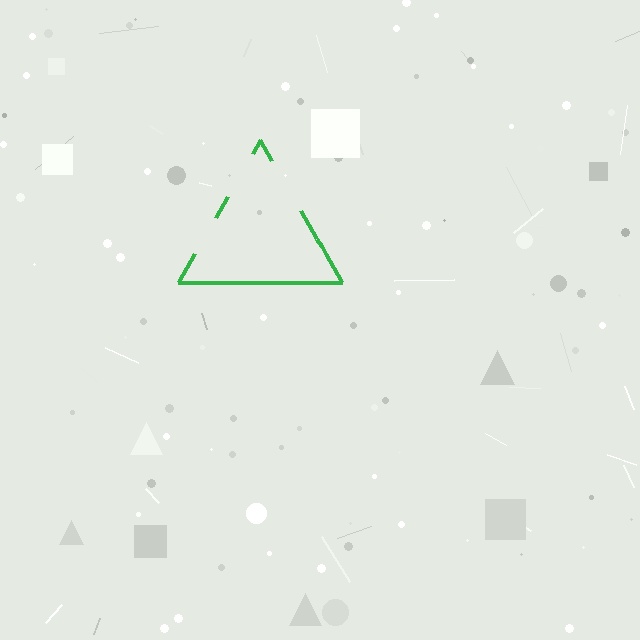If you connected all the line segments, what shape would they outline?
They would outline a triangle.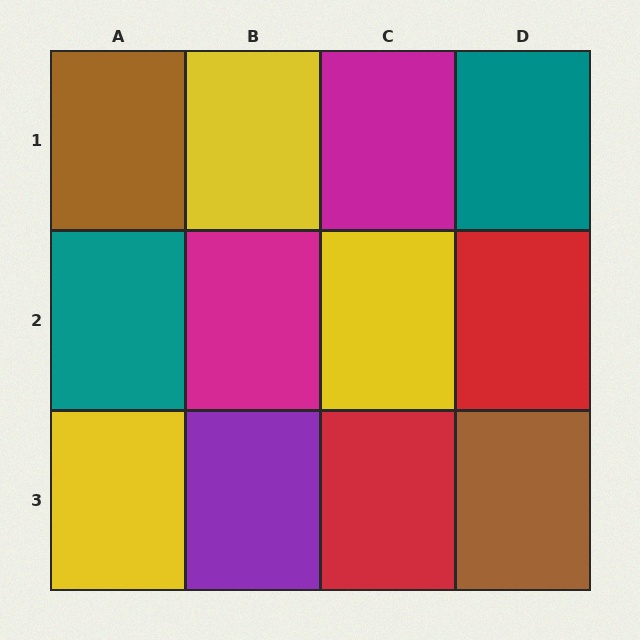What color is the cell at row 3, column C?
Red.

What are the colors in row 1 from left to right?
Brown, yellow, magenta, teal.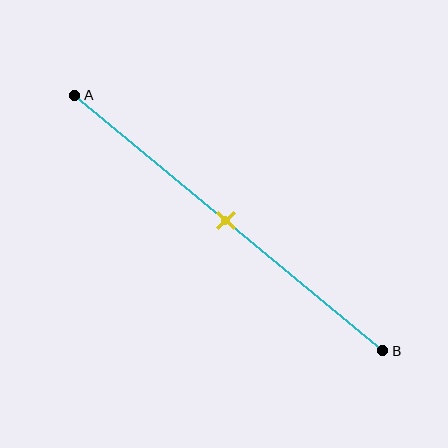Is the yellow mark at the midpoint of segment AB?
Yes, the mark is approximately at the midpoint.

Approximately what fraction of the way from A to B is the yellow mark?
The yellow mark is approximately 50% of the way from A to B.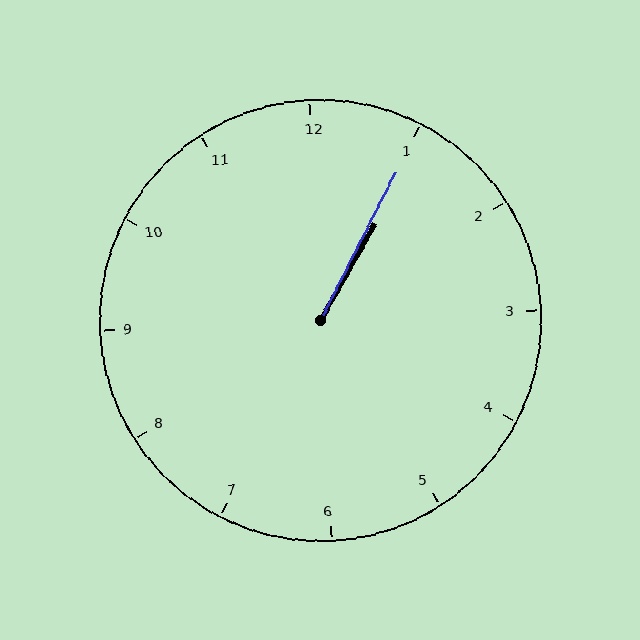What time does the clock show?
1:05.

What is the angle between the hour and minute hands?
Approximately 2 degrees.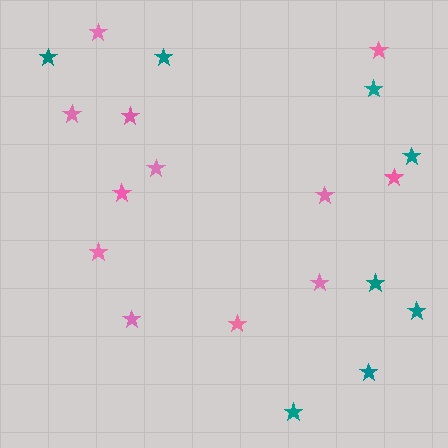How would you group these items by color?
There are 2 groups: one group of teal stars (8) and one group of pink stars (12).